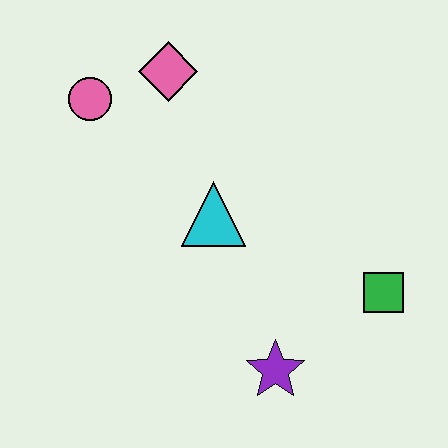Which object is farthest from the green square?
The pink circle is farthest from the green square.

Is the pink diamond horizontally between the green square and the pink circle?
Yes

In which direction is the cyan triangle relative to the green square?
The cyan triangle is to the left of the green square.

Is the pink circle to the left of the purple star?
Yes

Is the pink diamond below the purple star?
No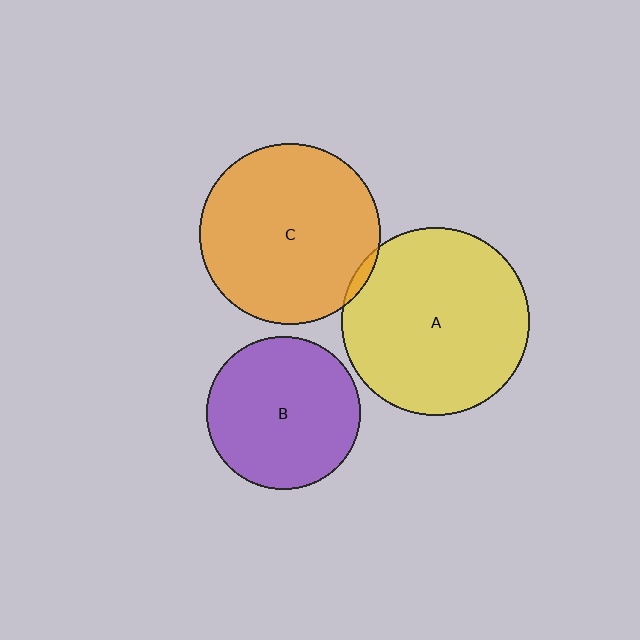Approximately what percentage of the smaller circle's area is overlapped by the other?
Approximately 5%.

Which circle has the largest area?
Circle A (yellow).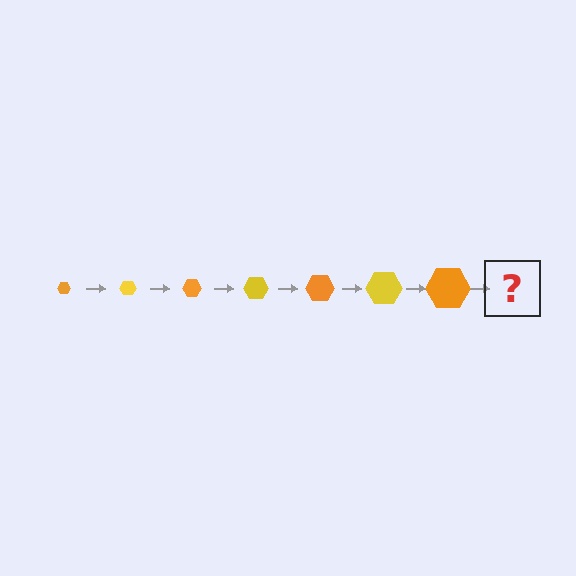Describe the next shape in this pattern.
It should be a yellow hexagon, larger than the previous one.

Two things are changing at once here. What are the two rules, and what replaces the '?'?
The two rules are that the hexagon grows larger each step and the color cycles through orange and yellow. The '?' should be a yellow hexagon, larger than the previous one.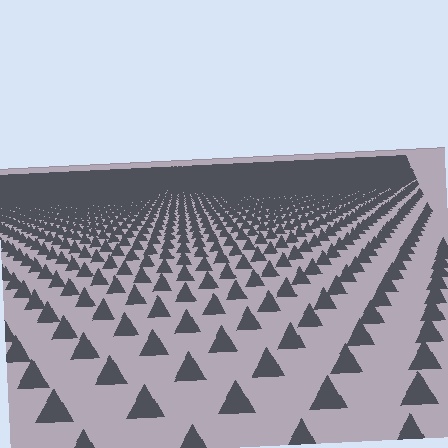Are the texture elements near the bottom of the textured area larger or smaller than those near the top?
Larger. Near the bottom, elements are closer to the viewer and appear at a bigger on-screen size.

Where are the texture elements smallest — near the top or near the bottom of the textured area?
Near the top.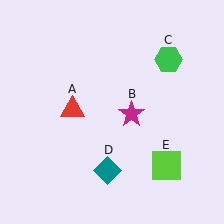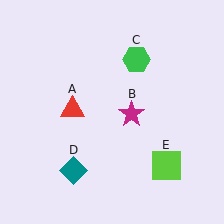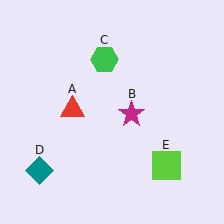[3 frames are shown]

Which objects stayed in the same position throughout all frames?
Red triangle (object A) and magenta star (object B) and lime square (object E) remained stationary.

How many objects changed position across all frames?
2 objects changed position: green hexagon (object C), teal diamond (object D).